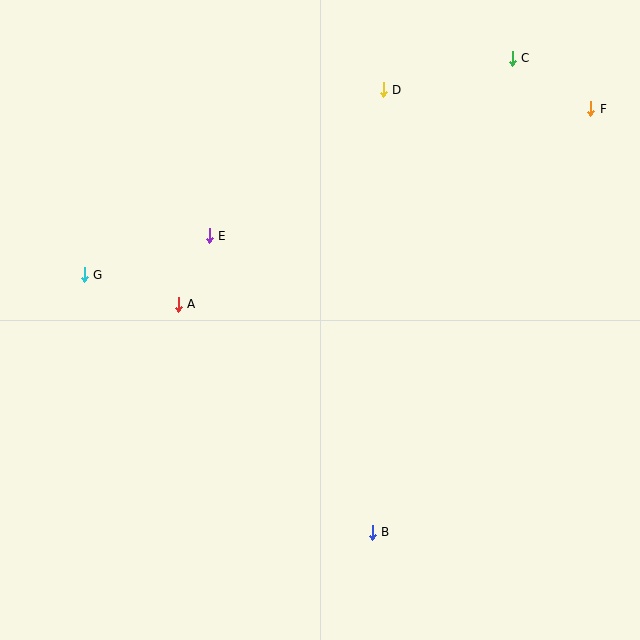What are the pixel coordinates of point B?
Point B is at (372, 532).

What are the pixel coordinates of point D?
Point D is at (383, 90).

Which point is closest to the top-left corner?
Point G is closest to the top-left corner.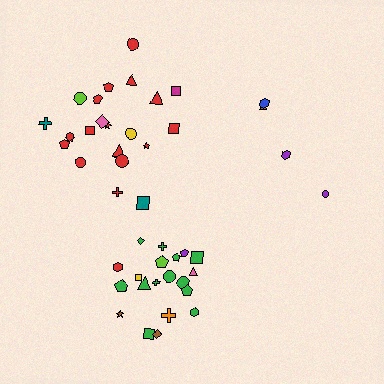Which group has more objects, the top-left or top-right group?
The top-left group.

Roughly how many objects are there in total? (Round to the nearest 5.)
Roughly 50 objects in total.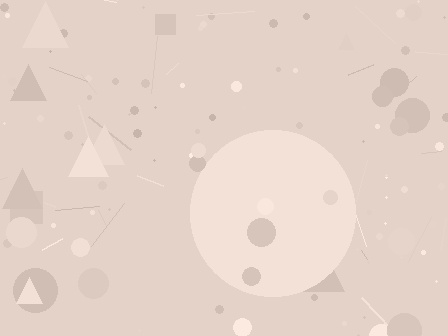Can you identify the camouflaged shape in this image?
The camouflaged shape is a circle.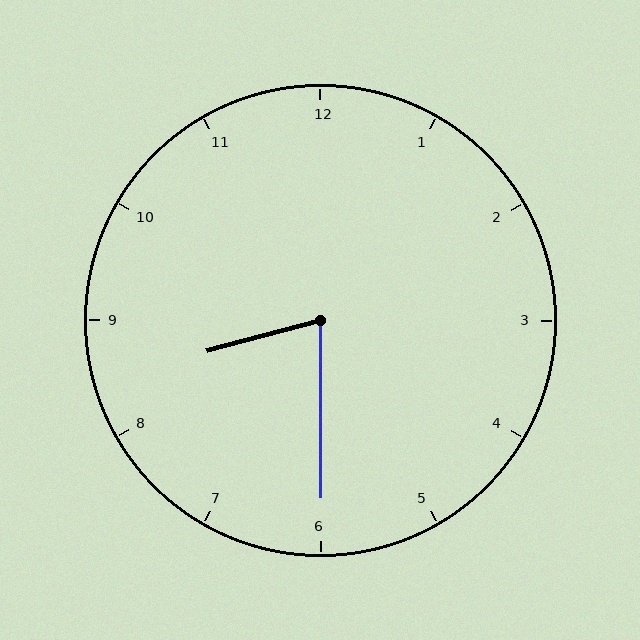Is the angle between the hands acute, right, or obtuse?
It is acute.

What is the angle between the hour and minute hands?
Approximately 75 degrees.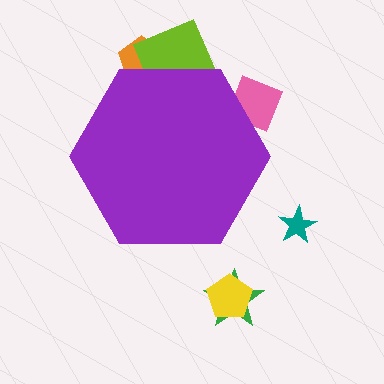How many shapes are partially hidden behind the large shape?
3 shapes are partially hidden.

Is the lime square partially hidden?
Yes, the lime square is partially hidden behind the purple hexagon.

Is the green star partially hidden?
No, the green star is fully visible.